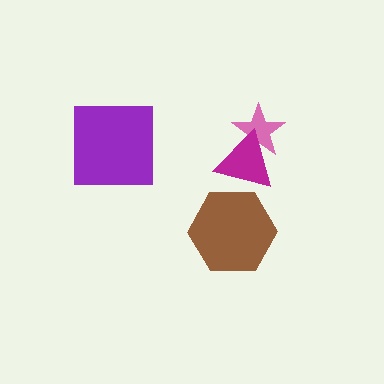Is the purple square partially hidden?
No, no other shape covers it.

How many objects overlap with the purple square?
0 objects overlap with the purple square.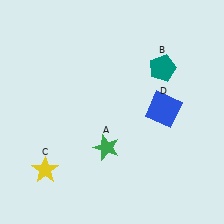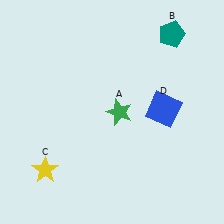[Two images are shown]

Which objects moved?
The objects that moved are: the green star (A), the teal pentagon (B).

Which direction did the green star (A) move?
The green star (A) moved up.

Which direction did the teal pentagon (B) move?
The teal pentagon (B) moved up.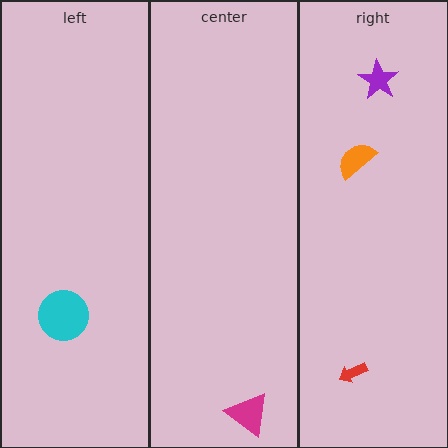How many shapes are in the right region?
3.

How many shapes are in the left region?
1.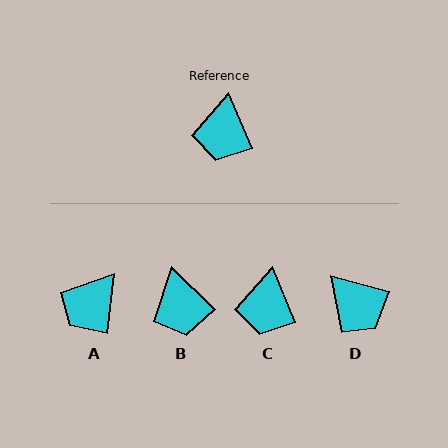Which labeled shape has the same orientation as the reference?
C.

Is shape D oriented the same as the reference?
No, it is off by about 52 degrees.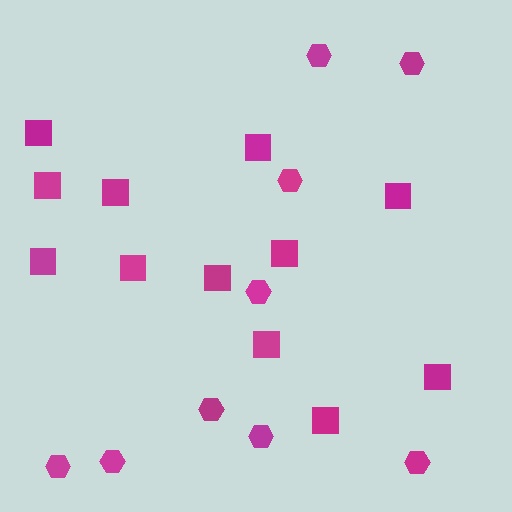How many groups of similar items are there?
There are 2 groups: one group of squares (12) and one group of hexagons (9).